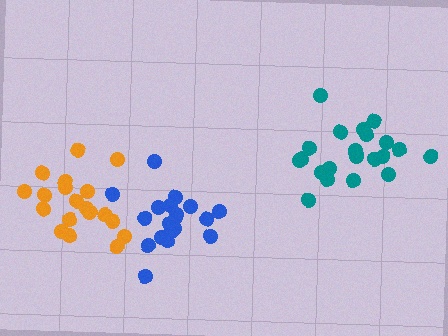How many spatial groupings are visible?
There are 3 spatial groupings.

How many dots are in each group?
Group 1: 19 dots, Group 2: 19 dots, Group 3: 21 dots (59 total).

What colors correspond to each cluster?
The clusters are colored: blue, orange, teal.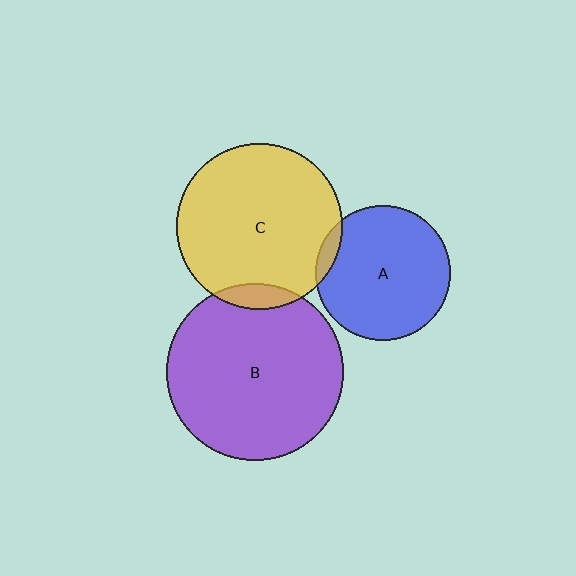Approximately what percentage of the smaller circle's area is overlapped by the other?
Approximately 10%.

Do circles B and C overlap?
Yes.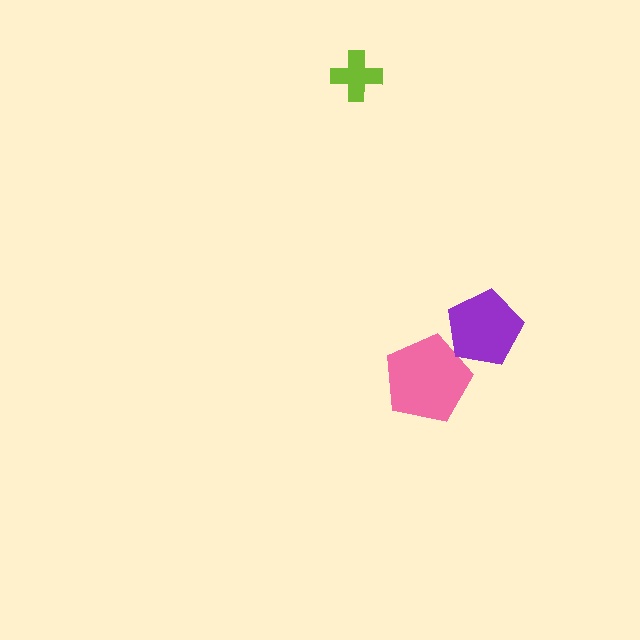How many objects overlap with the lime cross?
0 objects overlap with the lime cross.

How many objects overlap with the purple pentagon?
1 object overlaps with the purple pentagon.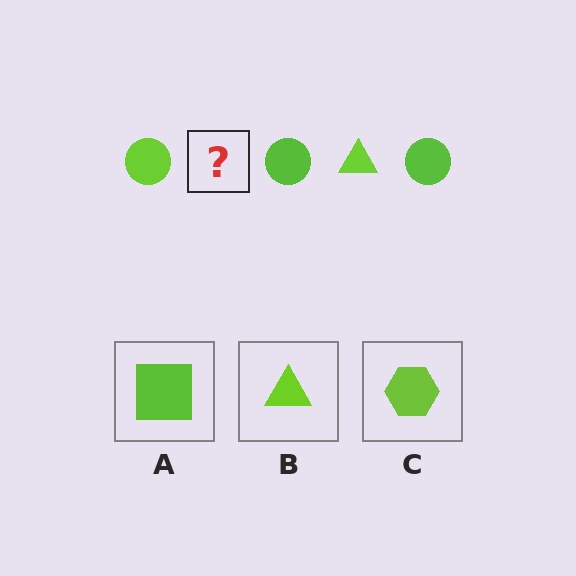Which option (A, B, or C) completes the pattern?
B.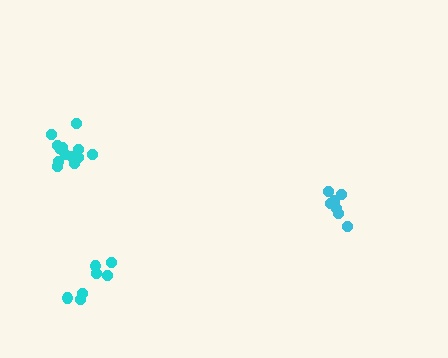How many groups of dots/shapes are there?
There are 3 groups.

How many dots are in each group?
Group 1: 8 dots, Group 2: 13 dots, Group 3: 7 dots (28 total).